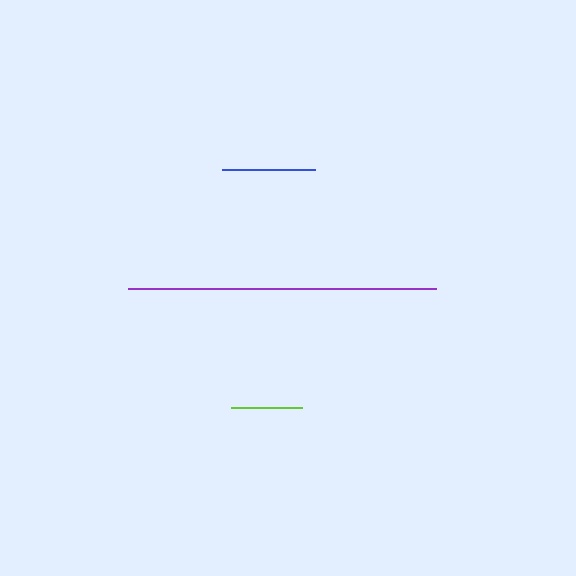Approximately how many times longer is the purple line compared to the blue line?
The purple line is approximately 3.3 times the length of the blue line.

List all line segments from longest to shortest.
From longest to shortest: purple, blue, lime.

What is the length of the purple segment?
The purple segment is approximately 307 pixels long.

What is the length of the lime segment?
The lime segment is approximately 72 pixels long.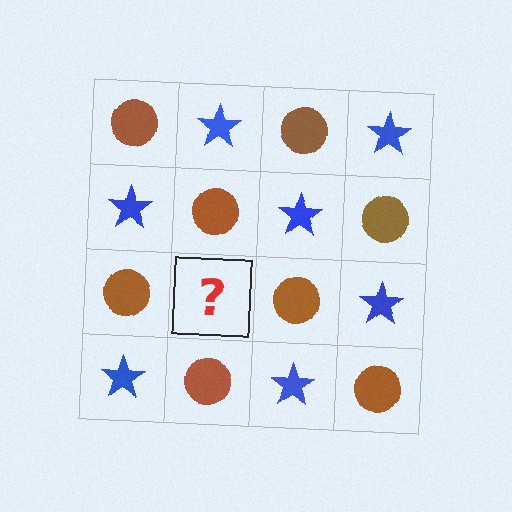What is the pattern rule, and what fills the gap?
The rule is that it alternates brown circle and blue star in a checkerboard pattern. The gap should be filled with a blue star.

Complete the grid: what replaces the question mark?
The question mark should be replaced with a blue star.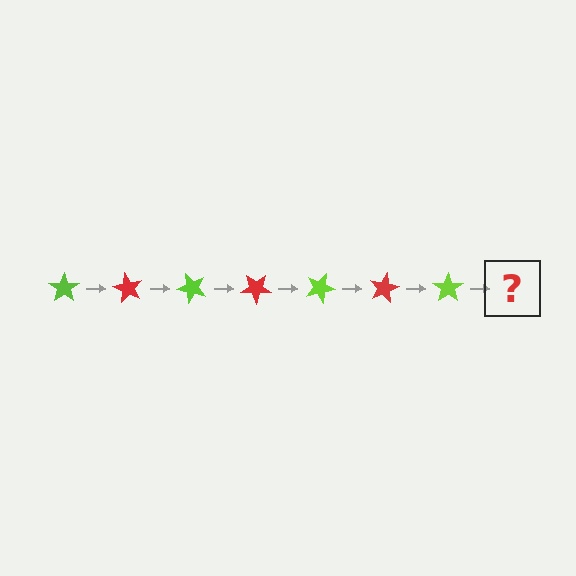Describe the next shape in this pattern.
It should be a red star, rotated 420 degrees from the start.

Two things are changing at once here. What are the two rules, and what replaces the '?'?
The two rules are that it rotates 60 degrees each step and the color cycles through lime and red. The '?' should be a red star, rotated 420 degrees from the start.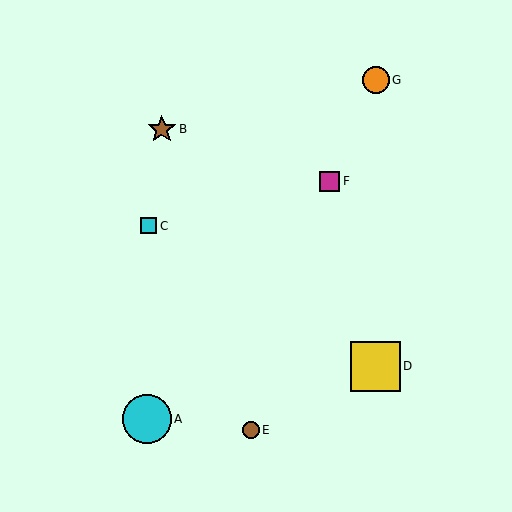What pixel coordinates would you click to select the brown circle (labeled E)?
Click at (251, 430) to select the brown circle E.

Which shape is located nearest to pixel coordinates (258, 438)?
The brown circle (labeled E) at (251, 430) is nearest to that location.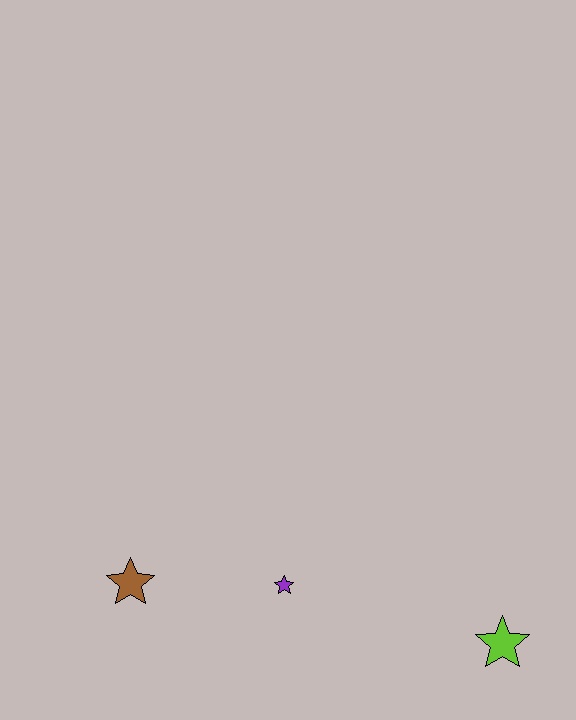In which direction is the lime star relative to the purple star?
The lime star is to the right of the purple star.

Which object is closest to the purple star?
The brown star is closest to the purple star.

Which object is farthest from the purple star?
The lime star is farthest from the purple star.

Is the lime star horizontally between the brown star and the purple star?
No